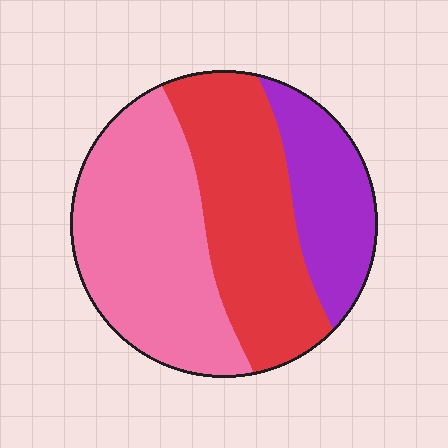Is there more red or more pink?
Pink.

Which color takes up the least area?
Purple, at roughly 20%.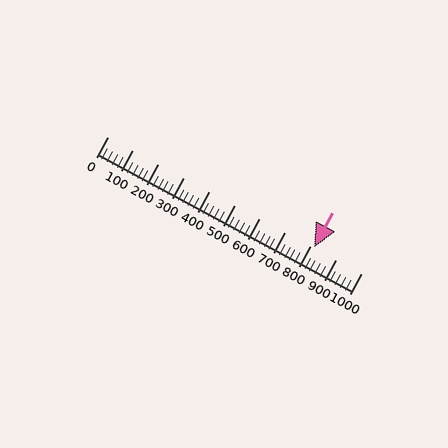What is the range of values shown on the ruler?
The ruler shows values from 0 to 1000.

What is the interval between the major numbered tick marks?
The major tick marks are spaced 100 units apart.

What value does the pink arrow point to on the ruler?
The pink arrow points to approximately 816.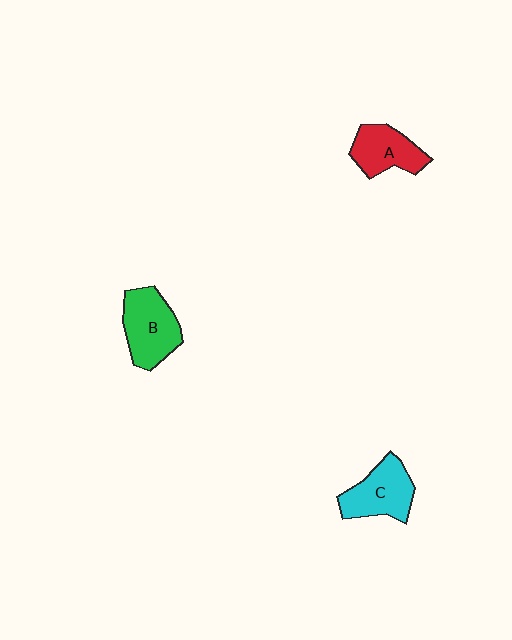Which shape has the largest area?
Shape B (green).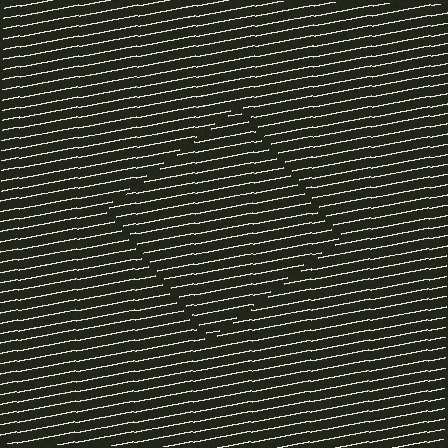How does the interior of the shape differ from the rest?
The interior of the shape contains the same grating, shifted by half a period — the contour is defined by the phase discontinuity where line-ends from the inner and outer gratings abut.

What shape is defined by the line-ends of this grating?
An illusory square. The interior of the shape contains the same grating, shifted by half a period — the contour is defined by the phase discontinuity where line-ends from the inner and outer gratings abut.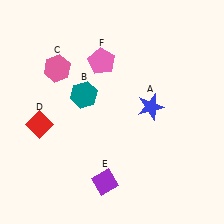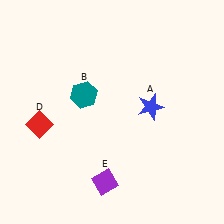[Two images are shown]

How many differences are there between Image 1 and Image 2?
There are 2 differences between the two images.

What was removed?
The pink hexagon (C), the pink pentagon (F) were removed in Image 2.